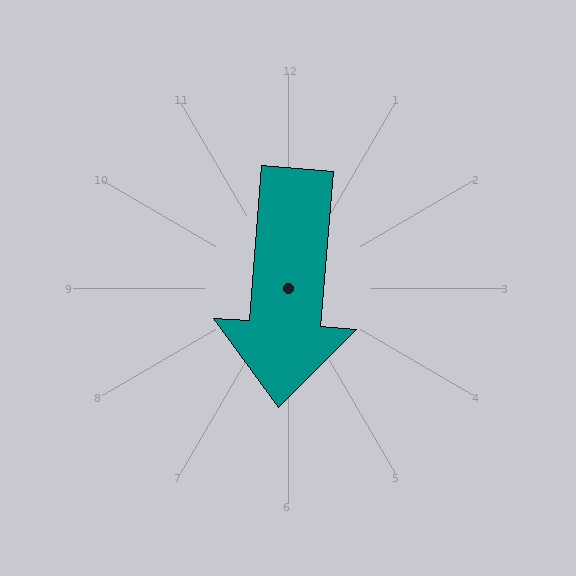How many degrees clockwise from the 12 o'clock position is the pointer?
Approximately 185 degrees.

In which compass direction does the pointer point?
South.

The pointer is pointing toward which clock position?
Roughly 6 o'clock.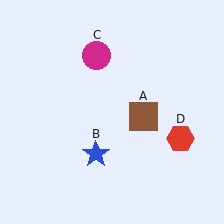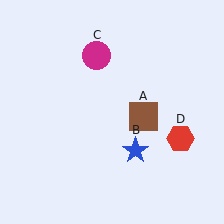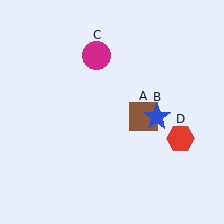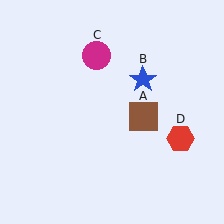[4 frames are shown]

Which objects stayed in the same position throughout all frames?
Brown square (object A) and magenta circle (object C) and red hexagon (object D) remained stationary.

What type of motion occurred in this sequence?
The blue star (object B) rotated counterclockwise around the center of the scene.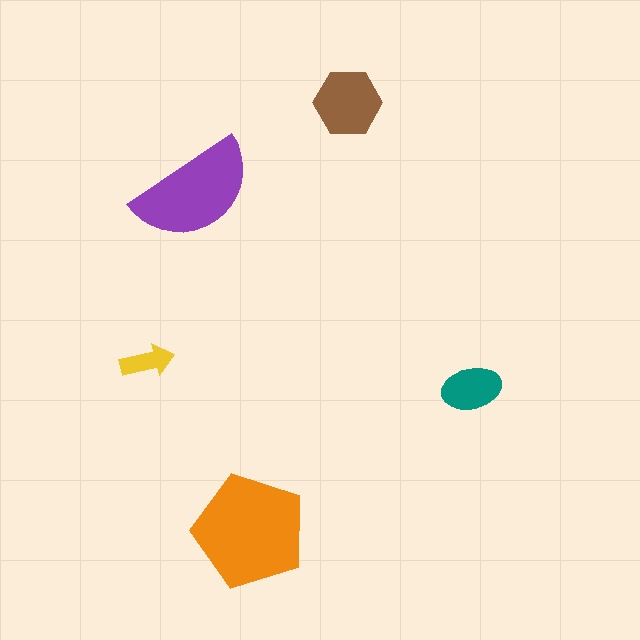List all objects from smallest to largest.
The yellow arrow, the teal ellipse, the brown hexagon, the purple semicircle, the orange pentagon.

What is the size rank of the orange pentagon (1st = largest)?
1st.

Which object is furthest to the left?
The yellow arrow is leftmost.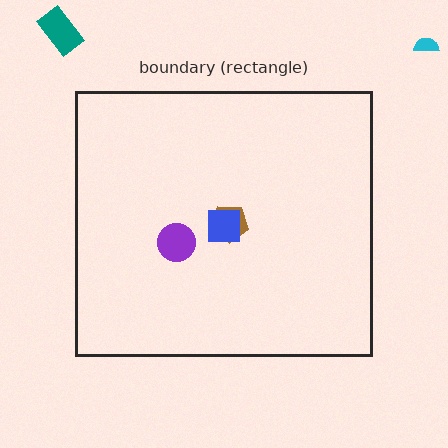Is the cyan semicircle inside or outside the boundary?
Outside.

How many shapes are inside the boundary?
3 inside, 2 outside.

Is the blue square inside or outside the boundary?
Inside.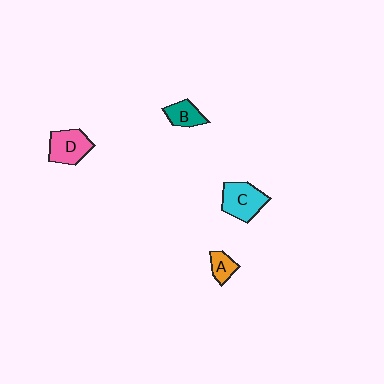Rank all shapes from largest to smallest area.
From largest to smallest: C (cyan), D (pink), B (teal), A (orange).